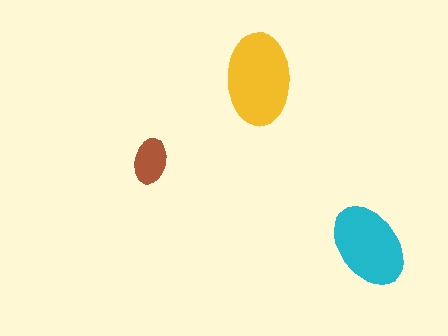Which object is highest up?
The yellow ellipse is topmost.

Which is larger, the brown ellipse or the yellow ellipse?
The yellow one.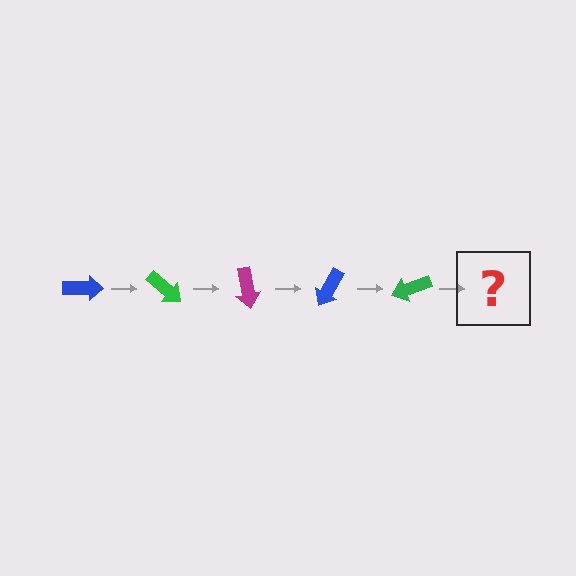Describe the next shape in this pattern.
It should be a magenta arrow, rotated 200 degrees from the start.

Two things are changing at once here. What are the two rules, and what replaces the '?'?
The two rules are that it rotates 40 degrees each step and the color cycles through blue, green, and magenta. The '?' should be a magenta arrow, rotated 200 degrees from the start.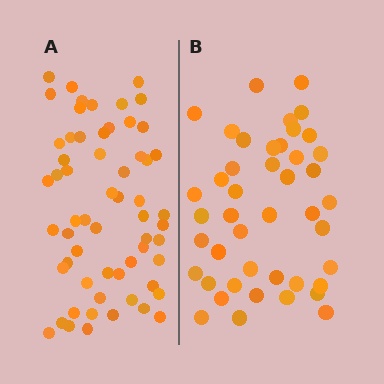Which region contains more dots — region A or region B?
Region A (the left region) has more dots.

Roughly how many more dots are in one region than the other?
Region A has approximately 15 more dots than region B.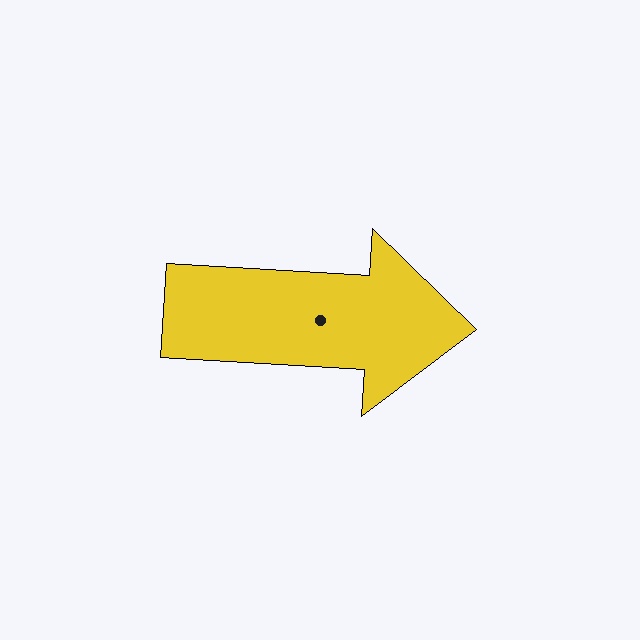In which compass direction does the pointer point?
East.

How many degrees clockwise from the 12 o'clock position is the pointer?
Approximately 93 degrees.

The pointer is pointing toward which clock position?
Roughly 3 o'clock.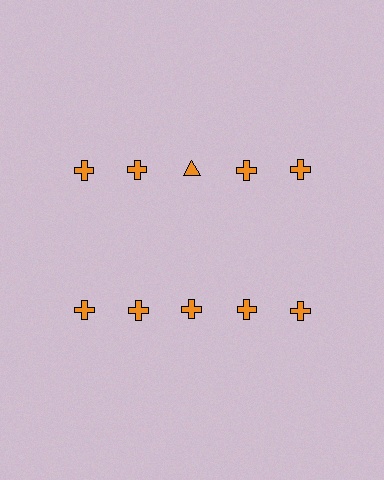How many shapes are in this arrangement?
There are 10 shapes arranged in a grid pattern.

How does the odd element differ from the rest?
It has a different shape: triangle instead of cross.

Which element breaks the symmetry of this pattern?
The orange triangle in the top row, center column breaks the symmetry. All other shapes are orange crosses.